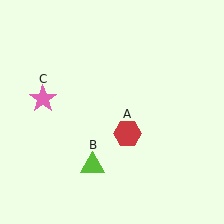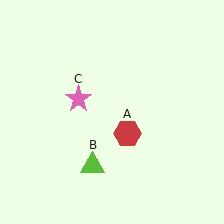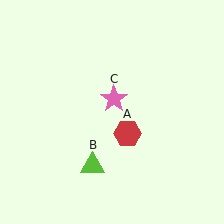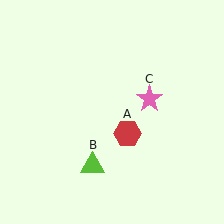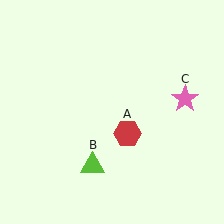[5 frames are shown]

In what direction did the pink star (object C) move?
The pink star (object C) moved right.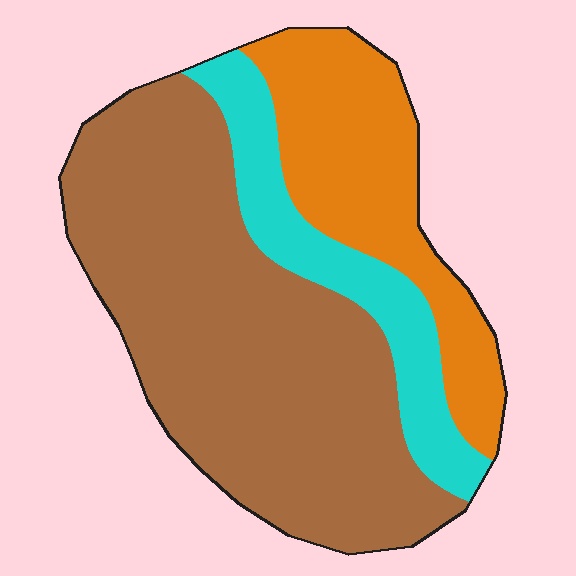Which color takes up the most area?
Brown, at roughly 60%.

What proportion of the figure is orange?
Orange takes up about one quarter (1/4) of the figure.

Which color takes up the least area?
Cyan, at roughly 15%.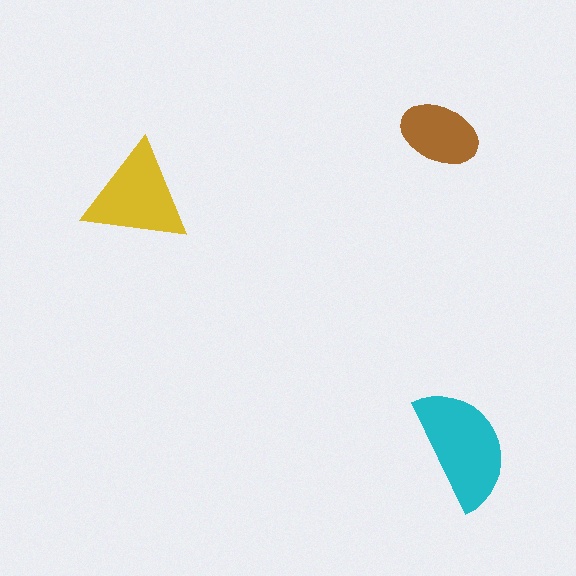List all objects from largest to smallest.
The cyan semicircle, the yellow triangle, the brown ellipse.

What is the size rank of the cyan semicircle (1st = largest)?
1st.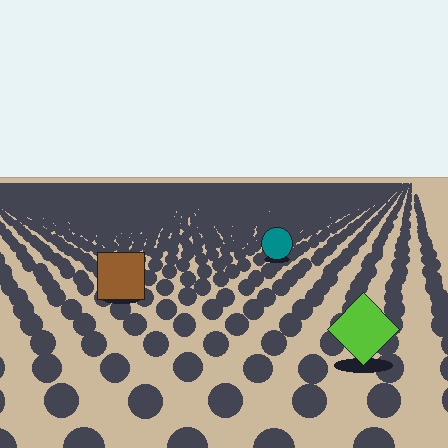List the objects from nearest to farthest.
From nearest to farthest: the lime diamond, the brown square, the teal circle.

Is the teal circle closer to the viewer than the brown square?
No. The brown square is closer — you can tell from the texture gradient: the ground texture is coarser near it.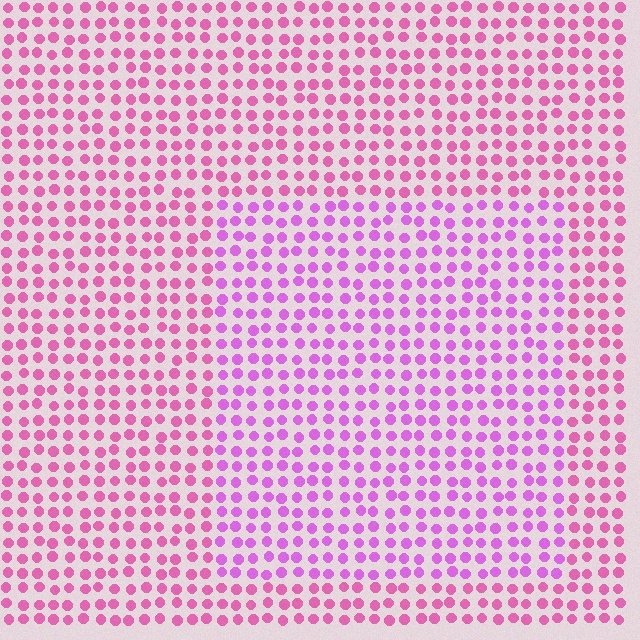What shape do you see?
I see a rectangle.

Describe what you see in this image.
The image is filled with small pink elements in a uniform arrangement. A rectangle-shaped region is visible where the elements are tinted to a slightly different hue, forming a subtle color boundary.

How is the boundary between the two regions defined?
The boundary is defined purely by a slight shift in hue (about 28 degrees). Spacing, size, and orientation are identical on both sides.